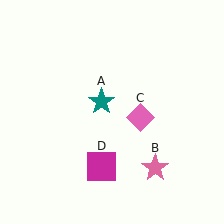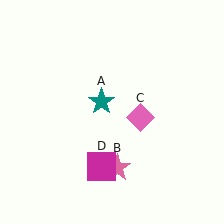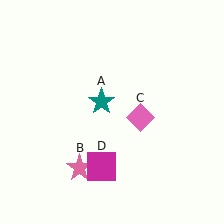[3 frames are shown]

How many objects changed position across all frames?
1 object changed position: pink star (object B).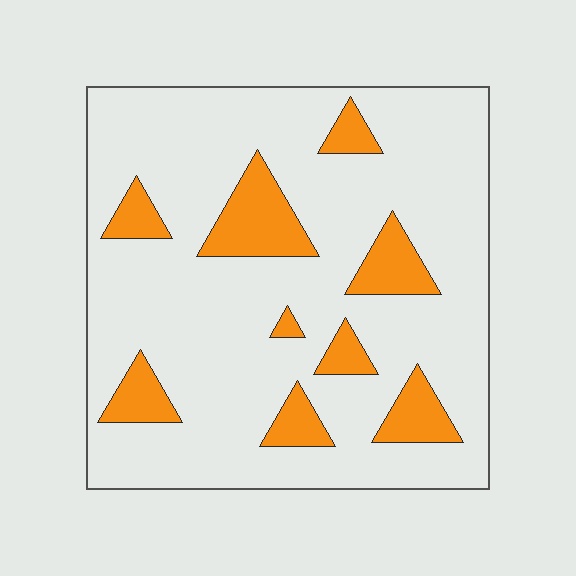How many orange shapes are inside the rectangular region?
9.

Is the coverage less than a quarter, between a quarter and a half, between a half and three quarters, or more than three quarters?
Less than a quarter.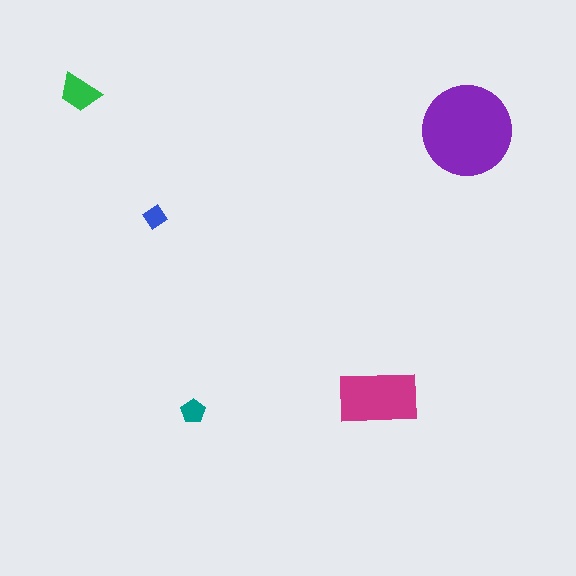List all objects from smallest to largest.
The blue diamond, the teal pentagon, the green trapezoid, the magenta rectangle, the purple circle.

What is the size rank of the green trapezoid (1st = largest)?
3rd.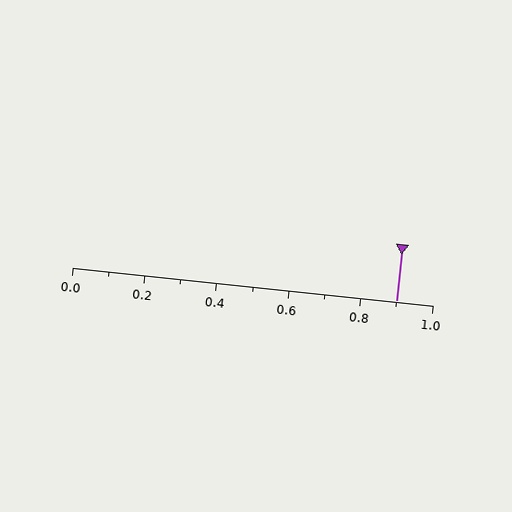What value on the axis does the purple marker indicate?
The marker indicates approximately 0.9.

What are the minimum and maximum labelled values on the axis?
The axis runs from 0.0 to 1.0.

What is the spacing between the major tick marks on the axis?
The major ticks are spaced 0.2 apart.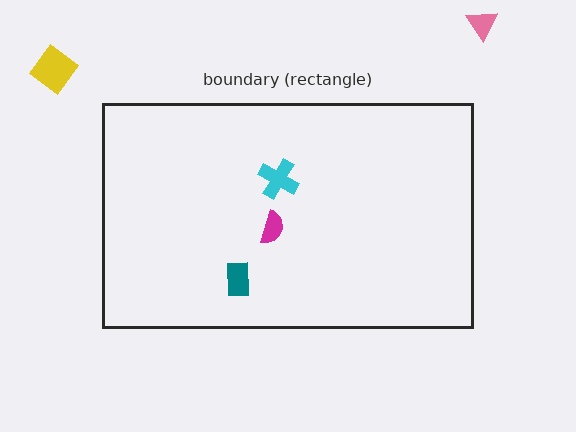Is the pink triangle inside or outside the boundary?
Outside.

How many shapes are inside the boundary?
3 inside, 2 outside.